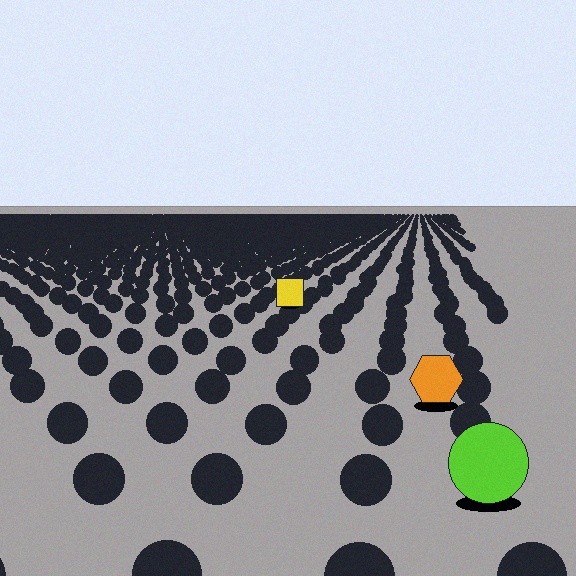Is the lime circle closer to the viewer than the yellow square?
Yes. The lime circle is closer — you can tell from the texture gradient: the ground texture is coarser near it.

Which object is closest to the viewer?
The lime circle is closest. The texture marks near it are larger and more spread out.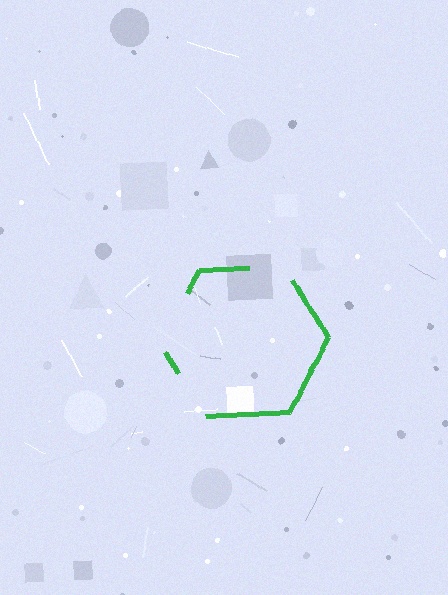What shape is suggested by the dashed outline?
The dashed outline suggests a hexagon.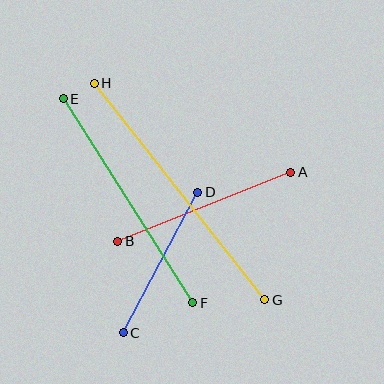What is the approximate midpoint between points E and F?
The midpoint is at approximately (128, 201) pixels.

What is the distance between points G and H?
The distance is approximately 276 pixels.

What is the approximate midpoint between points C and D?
The midpoint is at approximately (160, 262) pixels.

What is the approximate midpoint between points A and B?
The midpoint is at approximately (204, 207) pixels.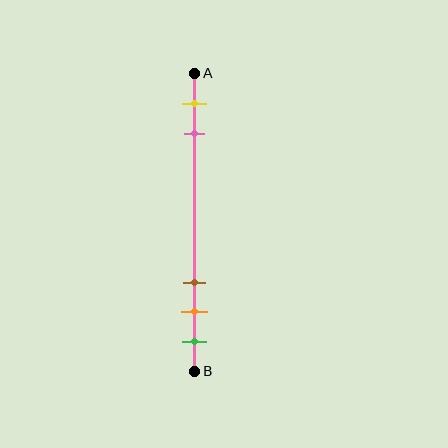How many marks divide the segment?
There are 5 marks dividing the segment.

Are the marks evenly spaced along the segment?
No, the marks are not evenly spaced.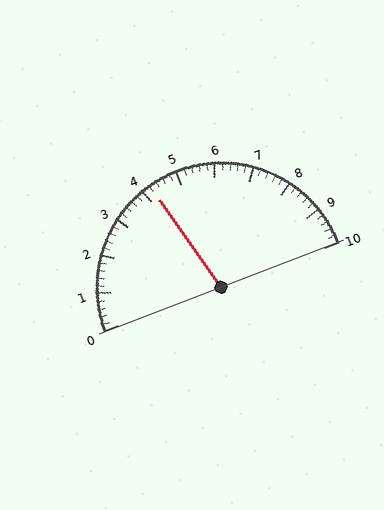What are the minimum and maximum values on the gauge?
The gauge ranges from 0 to 10.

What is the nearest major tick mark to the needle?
The nearest major tick mark is 4.